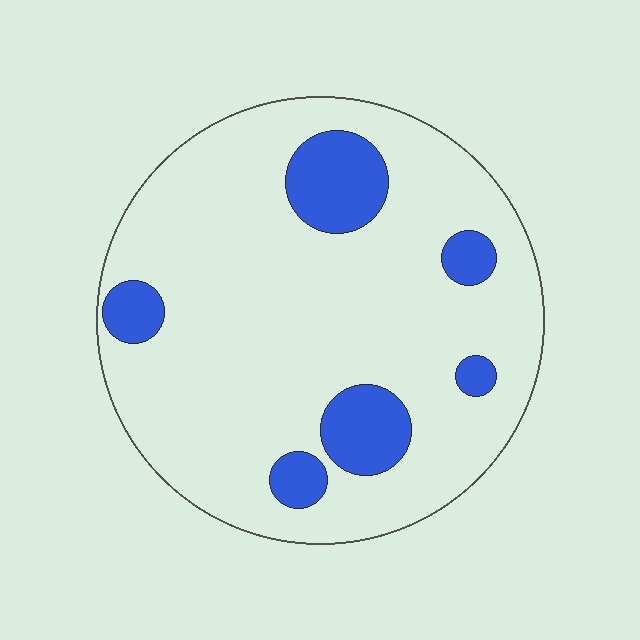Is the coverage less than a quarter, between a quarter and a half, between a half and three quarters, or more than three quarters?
Less than a quarter.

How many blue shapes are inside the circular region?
6.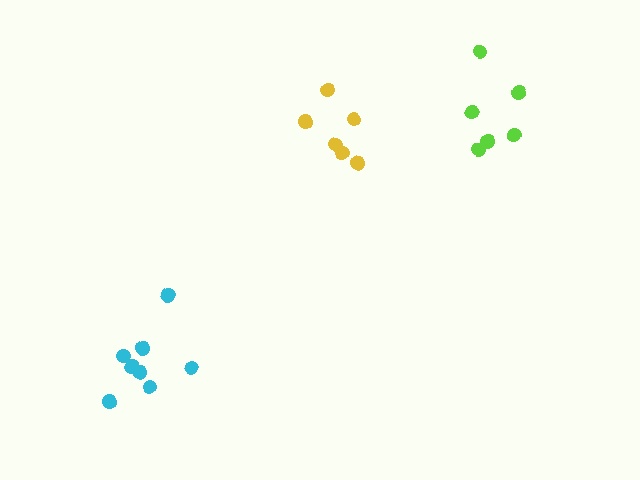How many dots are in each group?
Group 1: 6 dots, Group 2: 8 dots, Group 3: 6 dots (20 total).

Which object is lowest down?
The cyan cluster is bottommost.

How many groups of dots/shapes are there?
There are 3 groups.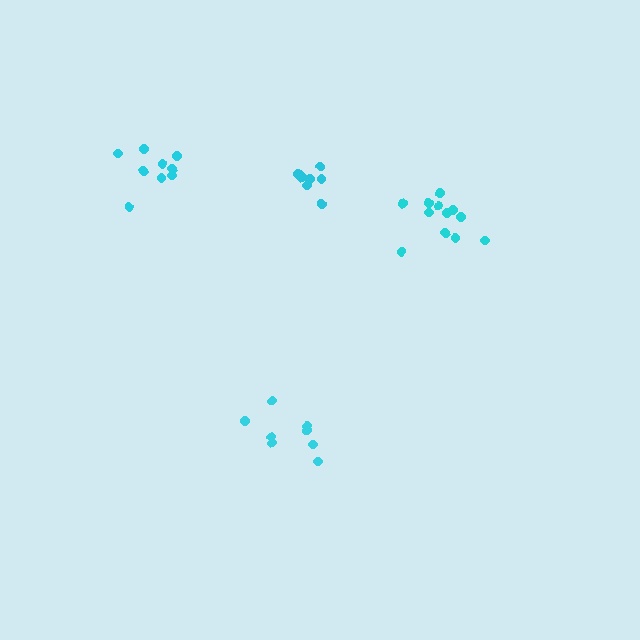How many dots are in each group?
Group 1: 9 dots, Group 2: 7 dots, Group 3: 12 dots, Group 4: 8 dots (36 total).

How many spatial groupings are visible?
There are 4 spatial groupings.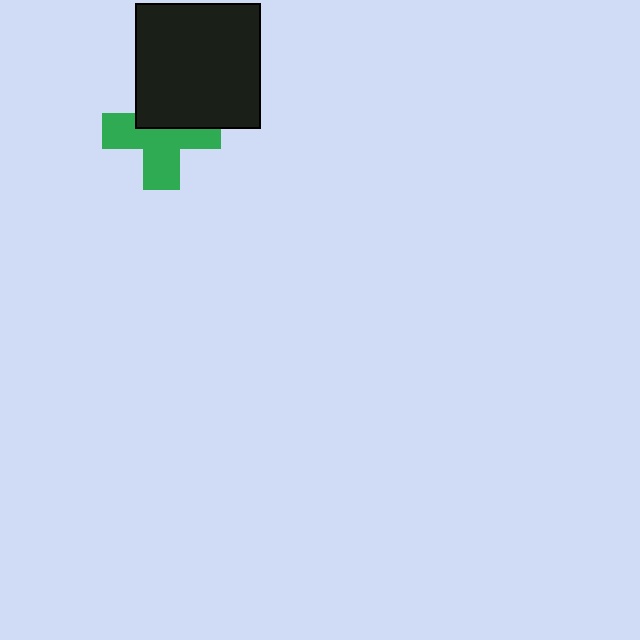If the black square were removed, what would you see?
You would see the complete green cross.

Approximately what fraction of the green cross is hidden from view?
Roughly 40% of the green cross is hidden behind the black square.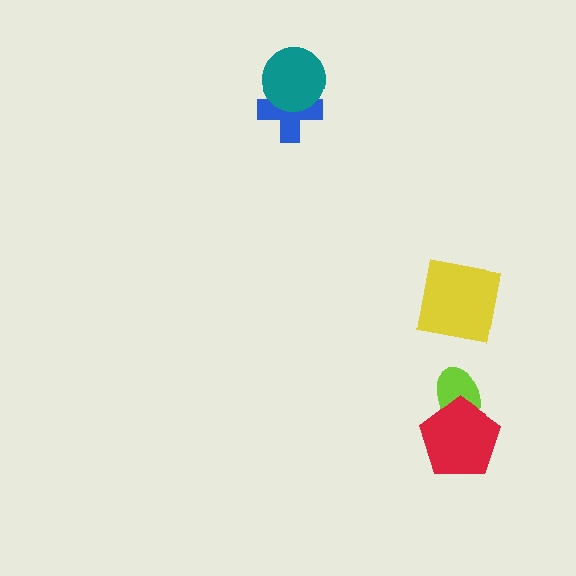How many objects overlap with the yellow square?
0 objects overlap with the yellow square.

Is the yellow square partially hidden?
No, no other shape covers it.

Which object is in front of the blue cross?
The teal circle is in front of the blue cross.